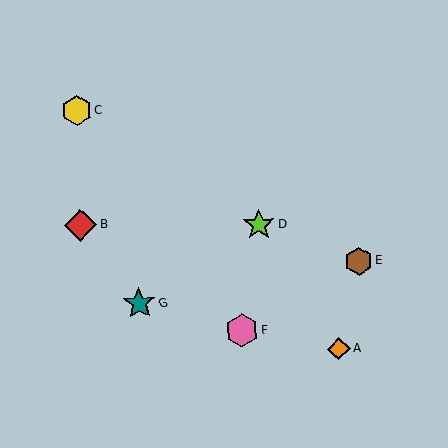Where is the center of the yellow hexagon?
The center of the yellow hexagon is at (76, 111).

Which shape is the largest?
The pink hexagon (labeled F) is the largest.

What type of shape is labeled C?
Shape C is a yellow hexagon.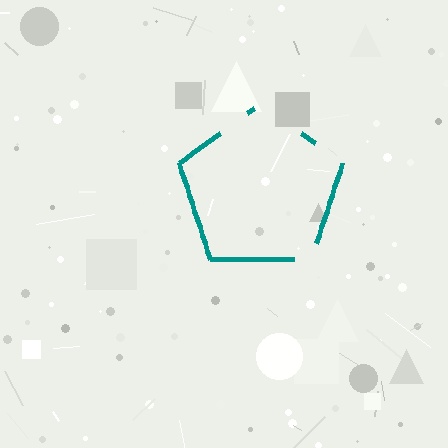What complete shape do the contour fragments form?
The contour fragments form a pentagon.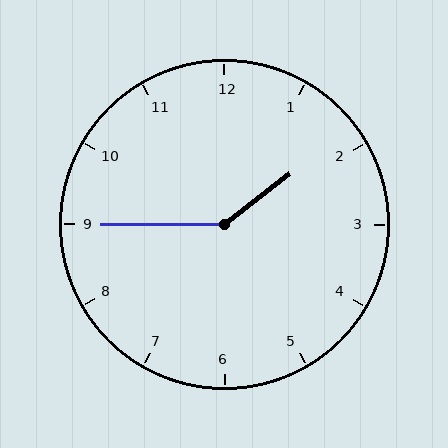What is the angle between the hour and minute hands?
Approximately 142 degrees.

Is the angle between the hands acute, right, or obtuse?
It is obtuse.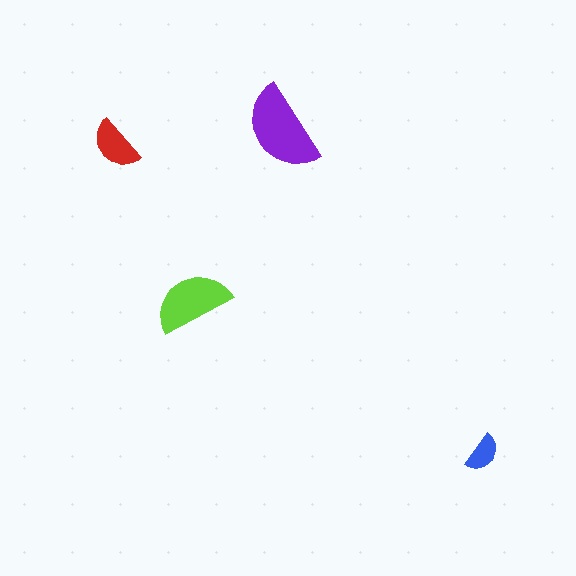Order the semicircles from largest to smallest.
the purple one, the lime one, the red one, the blue one.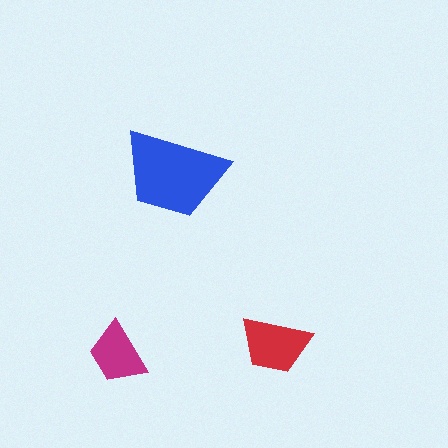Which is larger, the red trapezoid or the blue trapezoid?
The blue one.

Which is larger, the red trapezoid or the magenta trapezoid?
The red one.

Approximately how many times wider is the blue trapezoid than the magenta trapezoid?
About 1.5 times wider.